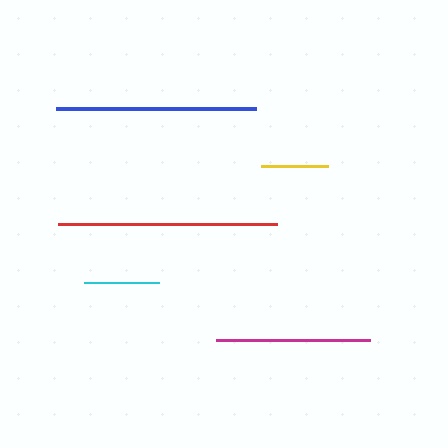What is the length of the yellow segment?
The yellow segment is approximately 68 pixels long.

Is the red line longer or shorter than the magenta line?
The red line is longer than the magenta line.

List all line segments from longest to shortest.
From longest to shortest: red, blue, magenta, cyan, yellow.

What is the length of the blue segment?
The blue segment is approximately 200 pixels long.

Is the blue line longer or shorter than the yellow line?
The blue line is longer than the yellow line.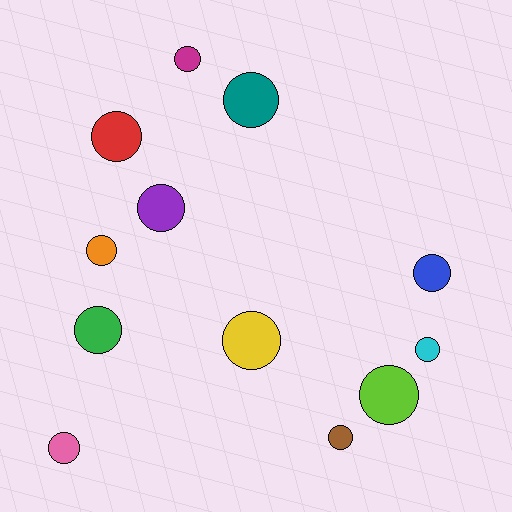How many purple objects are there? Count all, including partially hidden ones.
There is 1 purple object.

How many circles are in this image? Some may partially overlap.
There are 12 circles.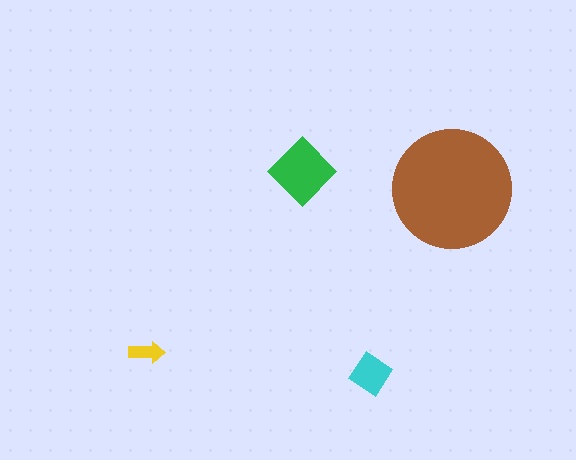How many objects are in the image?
There are 4 objects in the image.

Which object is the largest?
The brown circle.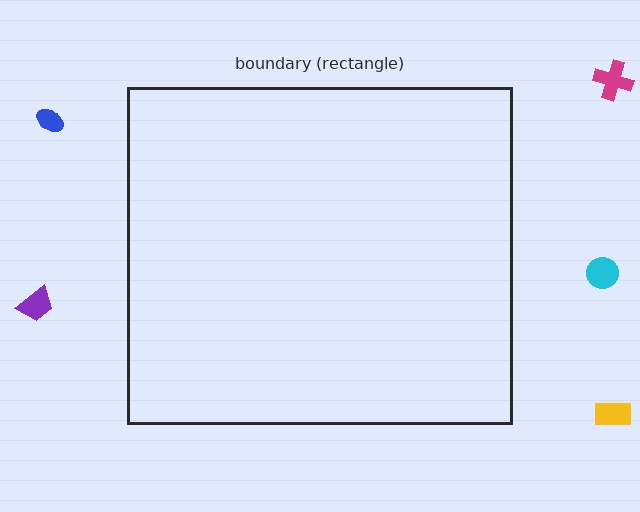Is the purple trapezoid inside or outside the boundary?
Outside.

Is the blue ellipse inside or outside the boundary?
Outside.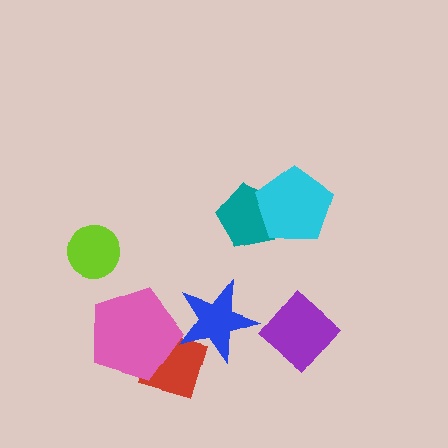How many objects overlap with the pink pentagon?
2 objects overlap with the pink pentagon.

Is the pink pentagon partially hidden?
Yes, it is partially covered by another shape.